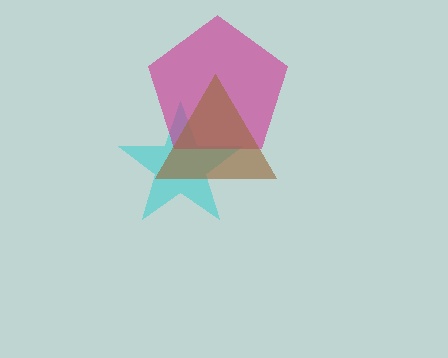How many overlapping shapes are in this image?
There are 3 overlapping shapes in the image.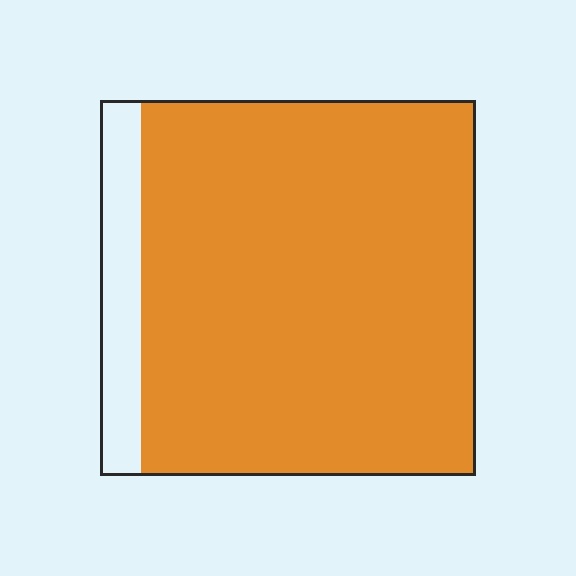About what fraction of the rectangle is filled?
About nine tenths (9/10).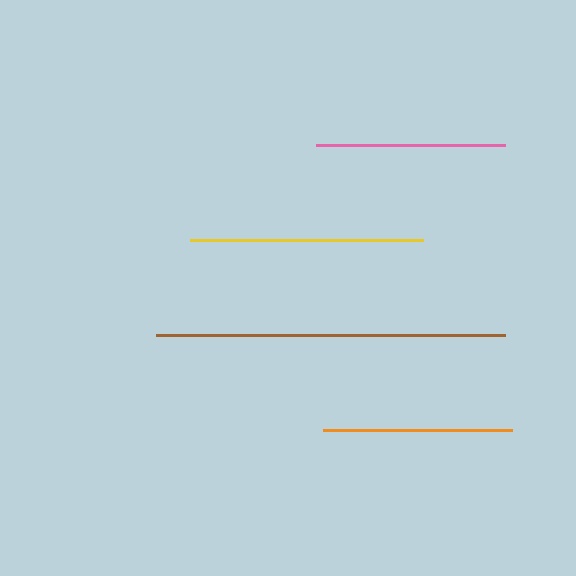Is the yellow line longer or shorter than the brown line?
The brown line is longer than the yellow line.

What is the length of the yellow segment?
The yellow segment is approximately 233 pixels long.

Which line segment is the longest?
The brown line is the longest at approximately 350 pixels.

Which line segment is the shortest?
The pink line is the shortest at approximately 189 pixels.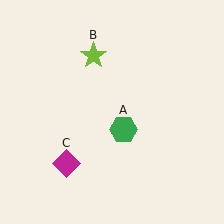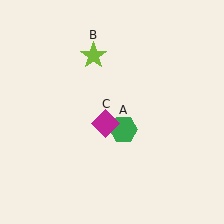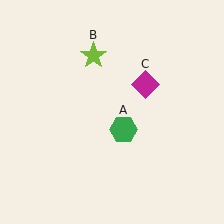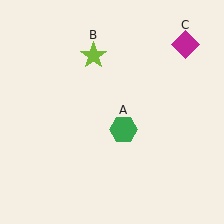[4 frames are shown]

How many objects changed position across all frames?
1 object changed position: magenta diamond (object C).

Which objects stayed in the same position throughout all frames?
Green hexagon (object A) and lime star (object B) remained stationary.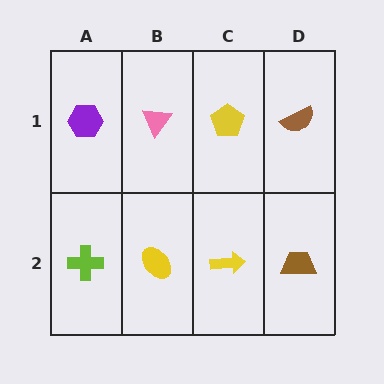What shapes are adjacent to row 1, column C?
A yellow arrow (row 2, column C), a pink triangle (row 1, column B), a brown semicircle (row 1, column D).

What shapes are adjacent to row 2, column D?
A brown semicircle (row 1, column D), a yellow arrow (row 2, column C).